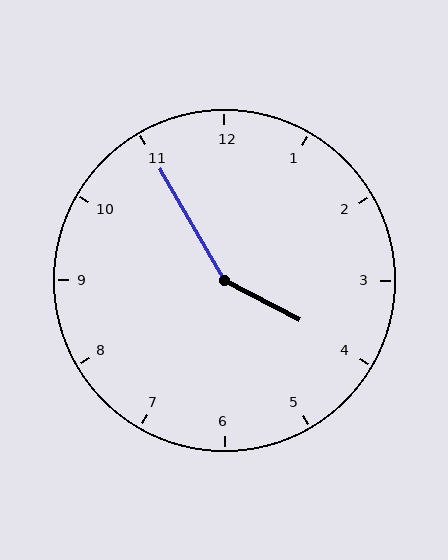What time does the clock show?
3:55.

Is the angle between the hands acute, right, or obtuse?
It is obtuse.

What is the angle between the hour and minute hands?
Approximately 148 degrees.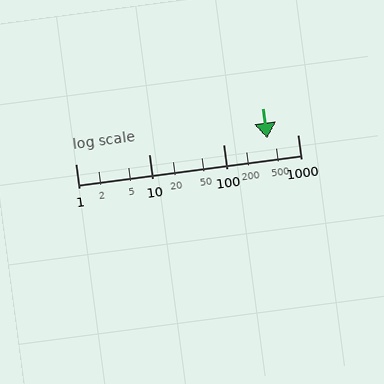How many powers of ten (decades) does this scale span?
The scale spans 3 decades, from 1 to 1000.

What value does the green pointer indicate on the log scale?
The pointer indicates approximately 390.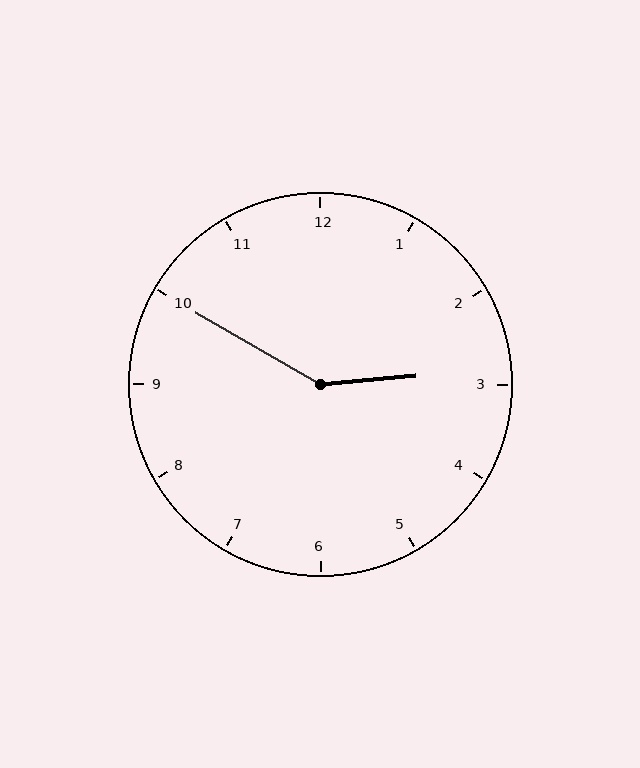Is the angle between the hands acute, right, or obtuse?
It is obtuse.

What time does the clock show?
2:50.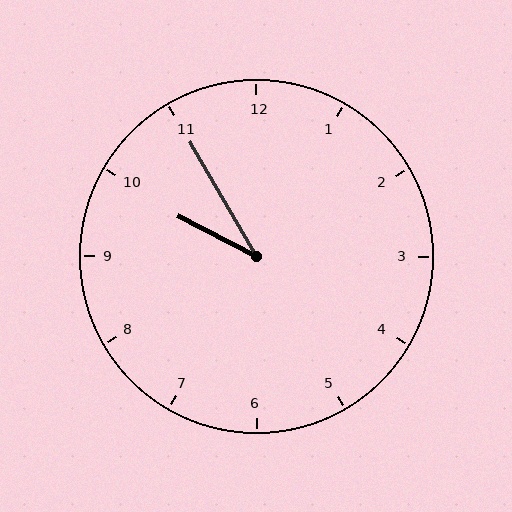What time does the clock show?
9:55.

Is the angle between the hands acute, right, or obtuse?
It is acute.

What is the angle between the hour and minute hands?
Approximately 32 degrees.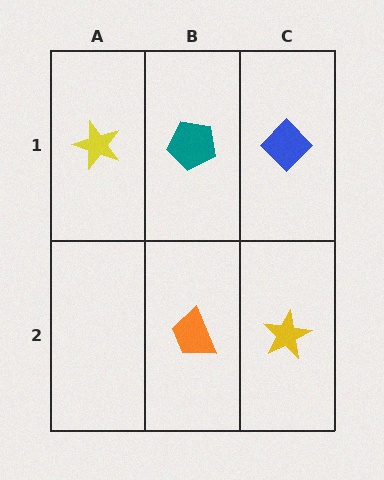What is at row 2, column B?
An orange trapezoid.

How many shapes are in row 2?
2 shapes.